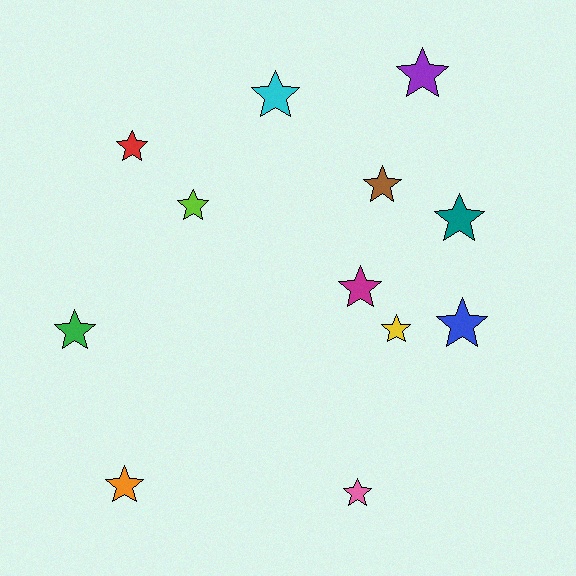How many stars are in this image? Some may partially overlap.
There are 12 stars.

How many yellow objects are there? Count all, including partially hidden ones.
There is 1 yellow object.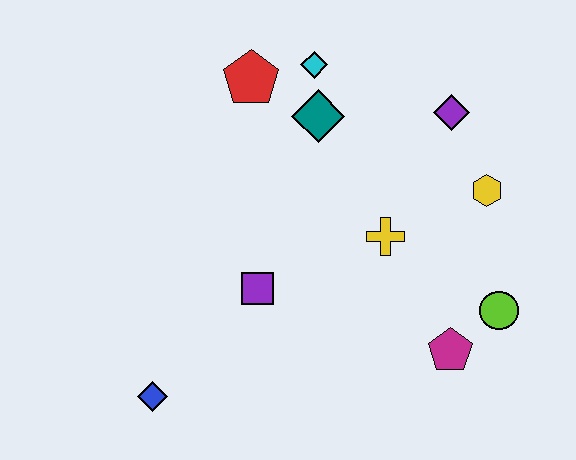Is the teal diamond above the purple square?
Yes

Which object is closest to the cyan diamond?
The teal diamond is closest to the cyan diamond.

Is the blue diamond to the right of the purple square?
No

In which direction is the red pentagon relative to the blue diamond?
The red pentagon is above the blue diamond.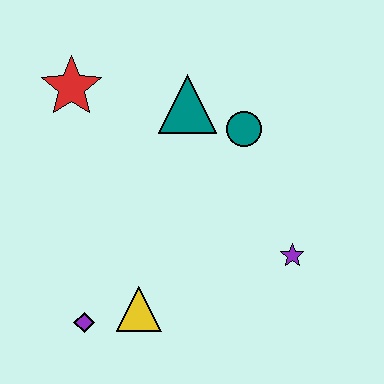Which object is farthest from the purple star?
The red star is farthest from the purple star.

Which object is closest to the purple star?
The teal circle is closest to the purple star.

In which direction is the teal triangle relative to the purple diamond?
The teal triangle is above the purple diamond.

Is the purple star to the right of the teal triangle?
Yes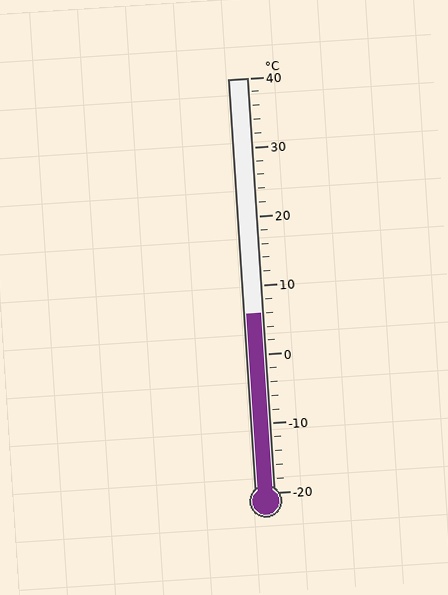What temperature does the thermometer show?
The thermometer shows approximately 6°C.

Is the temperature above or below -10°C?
The temperature is above -10°C.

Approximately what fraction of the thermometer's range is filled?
The thermometer is filled to approximately 45% of its range.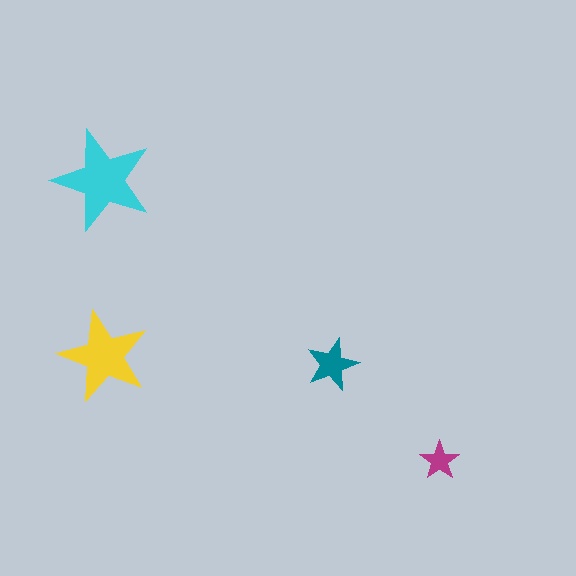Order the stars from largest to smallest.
the cyan one, the yellow one, the teal one, the magenta one.